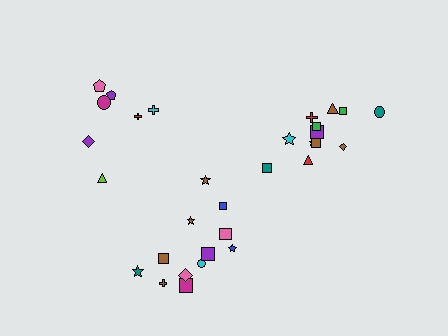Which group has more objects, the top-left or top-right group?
The top-right group.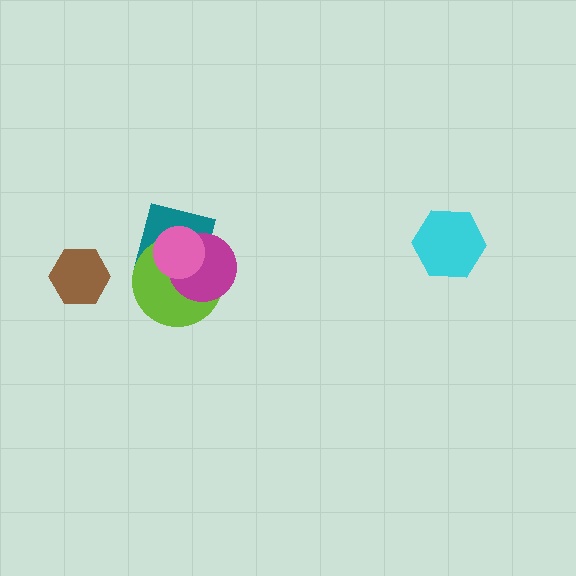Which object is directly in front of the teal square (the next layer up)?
The lime circle is directly in front of the teal square.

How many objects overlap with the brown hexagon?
0 objects overlap with the brown hexagon.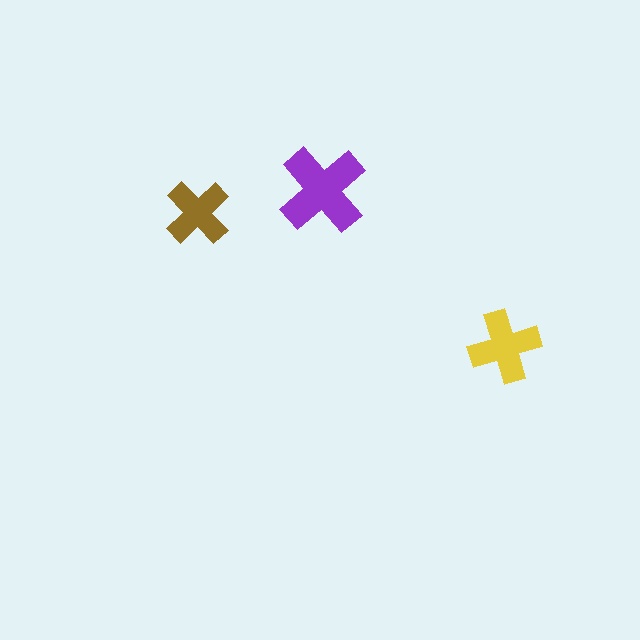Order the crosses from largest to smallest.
the purple one, the yellow one, the brown one.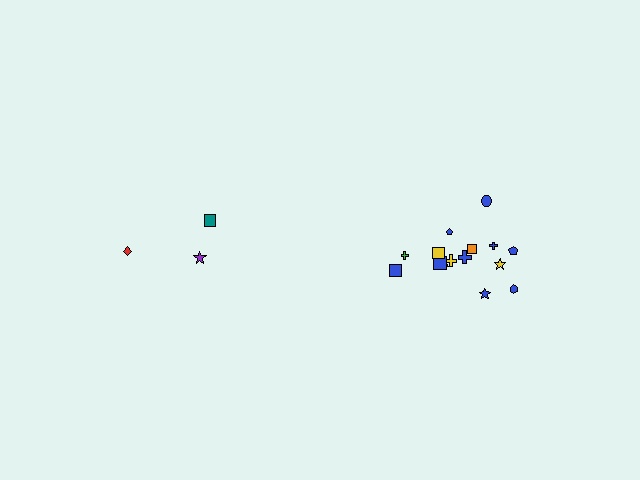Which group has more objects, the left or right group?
The right group.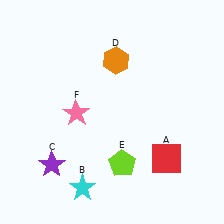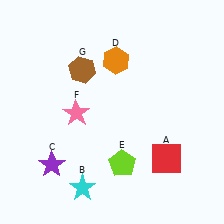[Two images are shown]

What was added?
A brown hexagon (G) was added in Image 2.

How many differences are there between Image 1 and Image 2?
There is 1 difference between the two images.